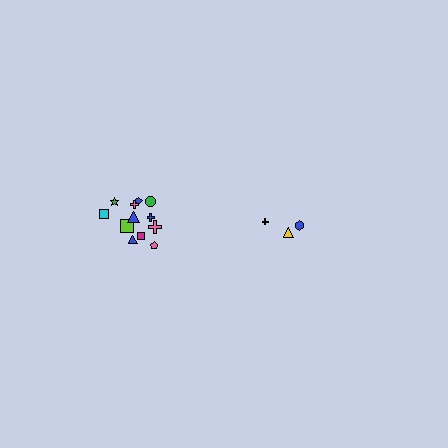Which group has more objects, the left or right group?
The left group.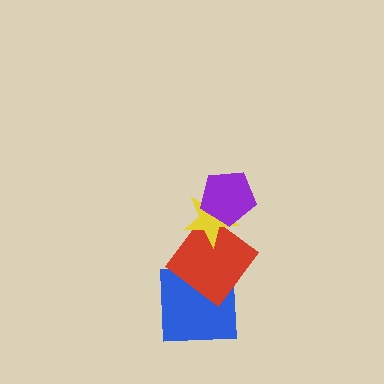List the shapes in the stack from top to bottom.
From top to bottom: the purple pentagon, the yellow star, the red diamond, the blue square.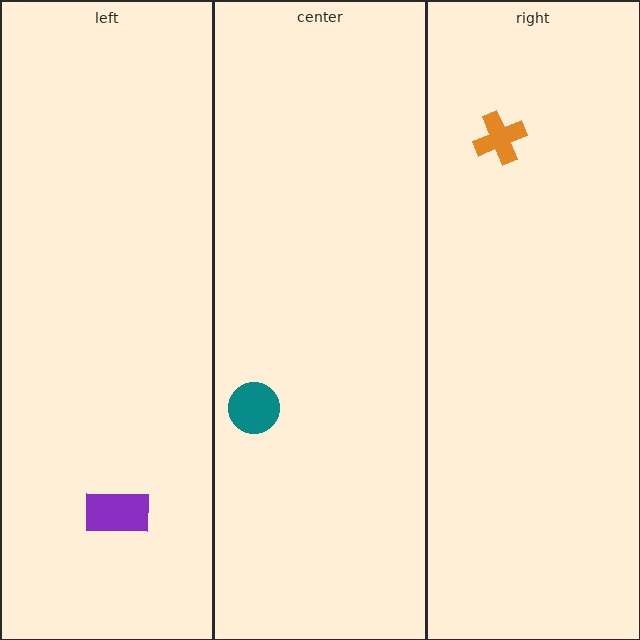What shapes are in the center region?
The teal circle.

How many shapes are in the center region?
1.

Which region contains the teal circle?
The center region.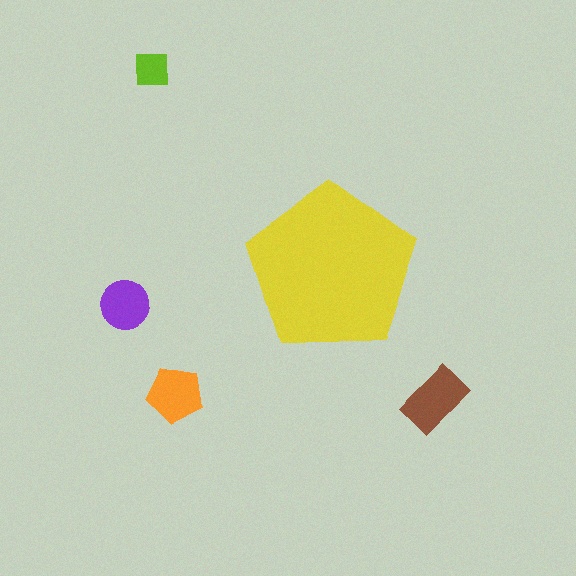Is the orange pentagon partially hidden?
No, the orange pentagon is fully visible.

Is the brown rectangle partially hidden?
No, the brown rectangle is fully visible.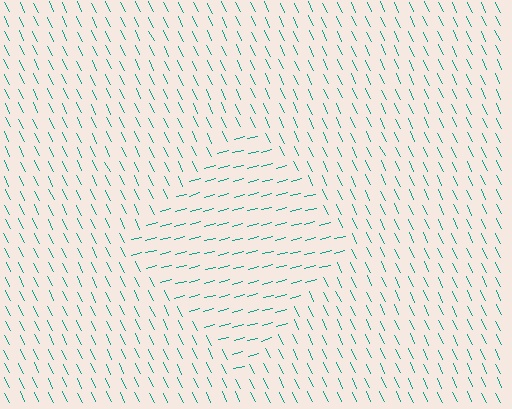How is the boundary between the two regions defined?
The boundary is defined purely by a change in line orientation (approximately 79 degrees difference). All lines are the same color and thickness.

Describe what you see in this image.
The image is filled with small teal line segments. A diamond region in the image has lines oriented differently from the surrounding lines, creating a visible texture boundary.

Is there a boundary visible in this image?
Yes, there is a texture boundary formed by a change in line orientation.